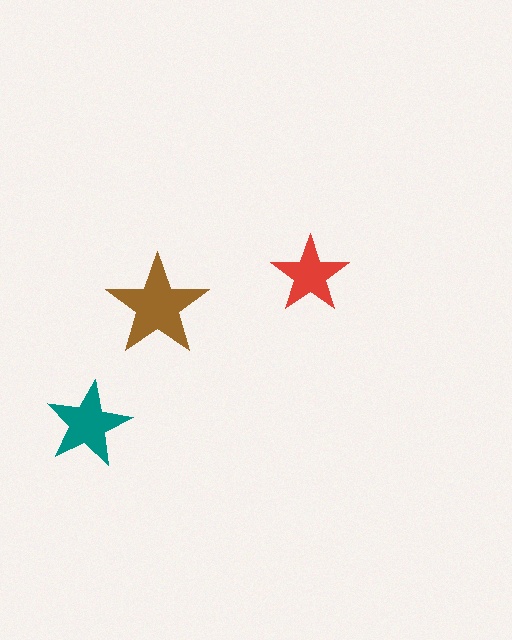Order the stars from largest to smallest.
the brown one, the teal one, the red one.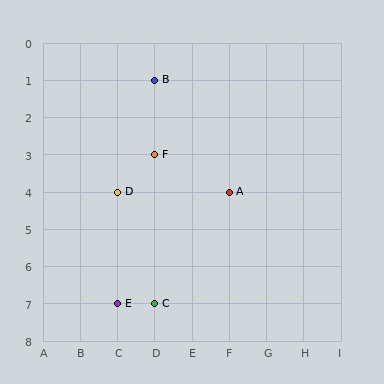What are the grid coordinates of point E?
Point E is at grid coordinates (C, 7).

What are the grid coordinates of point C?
Point C is at grid coordinates (D, 7).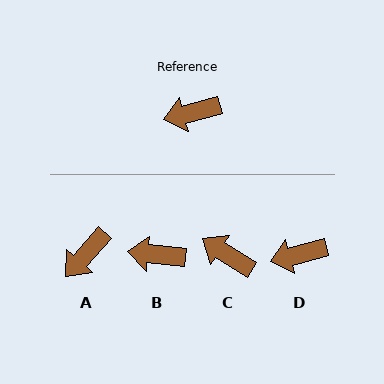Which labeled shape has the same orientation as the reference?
D.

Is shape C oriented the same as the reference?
No, it is off by about 47 degrees.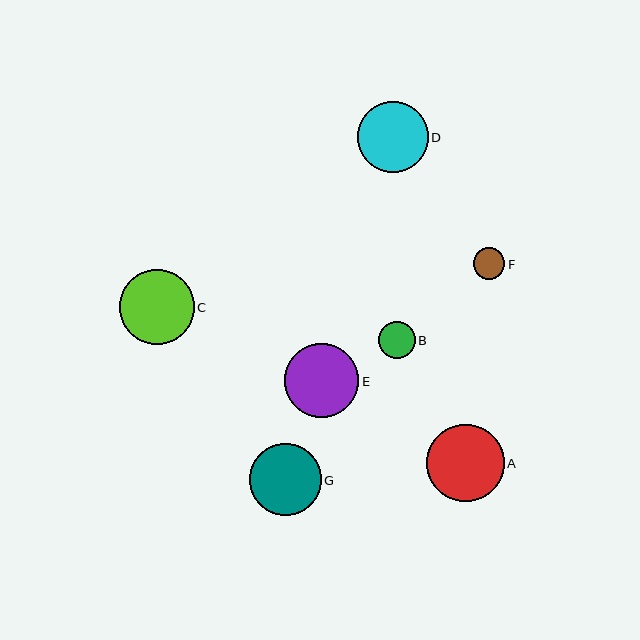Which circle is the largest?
Circle A is the largest with a size of approximately 77 pixels.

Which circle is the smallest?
Circle F is the smallest with a size of approximately 32 pixels.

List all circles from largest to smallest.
From largest to smallest: A, C, E, G, D, B, F.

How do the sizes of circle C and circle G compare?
Circle C and circle G are approximately the same size.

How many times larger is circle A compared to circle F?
Circle A is approximately 2.5 times the size of circle F.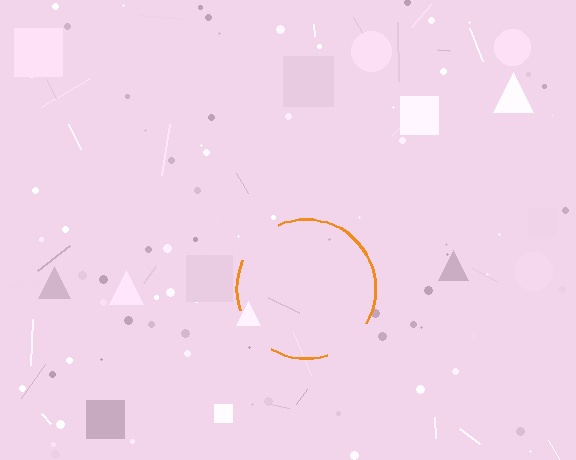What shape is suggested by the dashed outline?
The dashed outline suggests a circle.